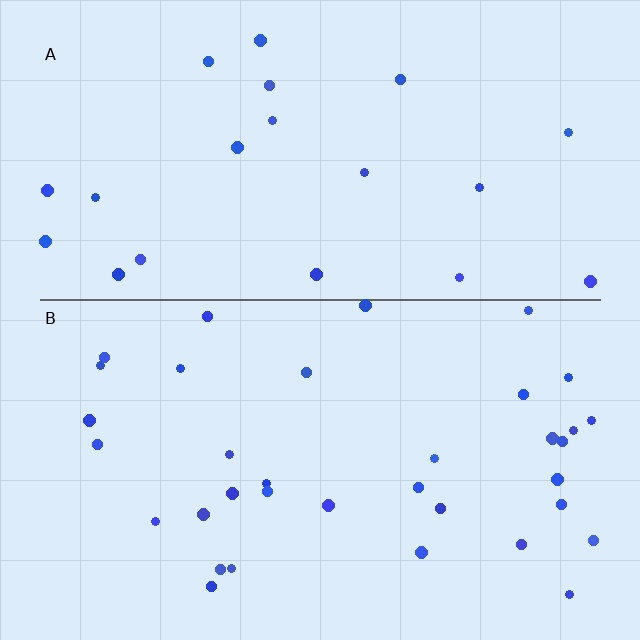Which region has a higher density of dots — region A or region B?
B (the bottom).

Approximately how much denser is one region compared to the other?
Approximately 1.7× — region B over region A.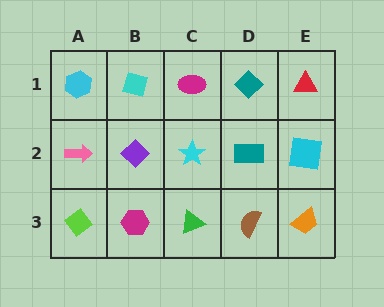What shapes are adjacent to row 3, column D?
A teal rectangle (row 2, column D), a green triangle (row 3, column C), an orange trapezoid (row 3, column E).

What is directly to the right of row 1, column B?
A magenta ellipse.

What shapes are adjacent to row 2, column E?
A red triangle (row 1, column E), an orange trapezoid (row 3, column E), a teal rectangle (row 2, column D).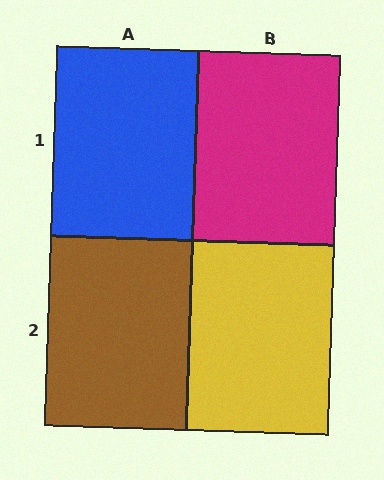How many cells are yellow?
1 cell is yellow.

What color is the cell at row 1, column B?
Magenta.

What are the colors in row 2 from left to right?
Brown, yellow.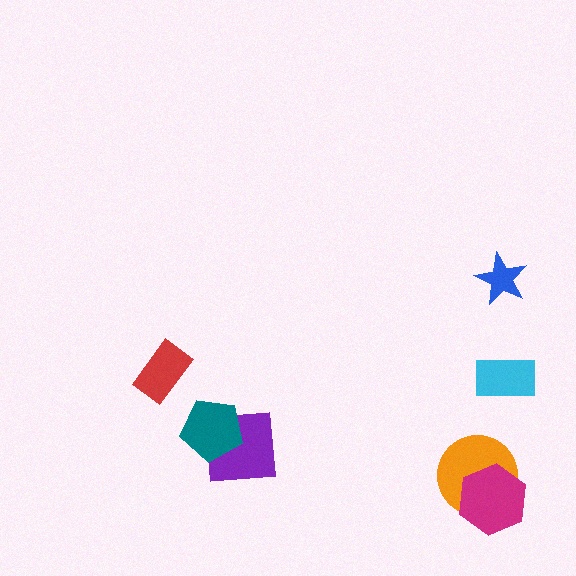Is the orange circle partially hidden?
Yes, it is partially covered by another shape.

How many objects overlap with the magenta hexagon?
1 object overlaps with the magenta hexagon.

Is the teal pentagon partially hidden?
No, no other shape covers it.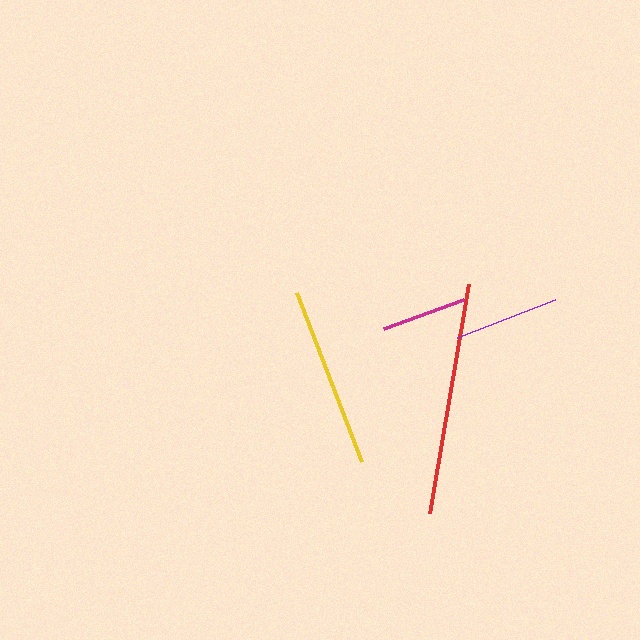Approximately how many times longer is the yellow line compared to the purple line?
The yellow line is approximately 1.7 times the length of the purple line.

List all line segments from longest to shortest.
From longest to shortest: red, yellow, purple, magenta.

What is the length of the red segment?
The red segment is approximately 232 pixels long.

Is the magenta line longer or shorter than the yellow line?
The yellow line is longer than the magenta line.